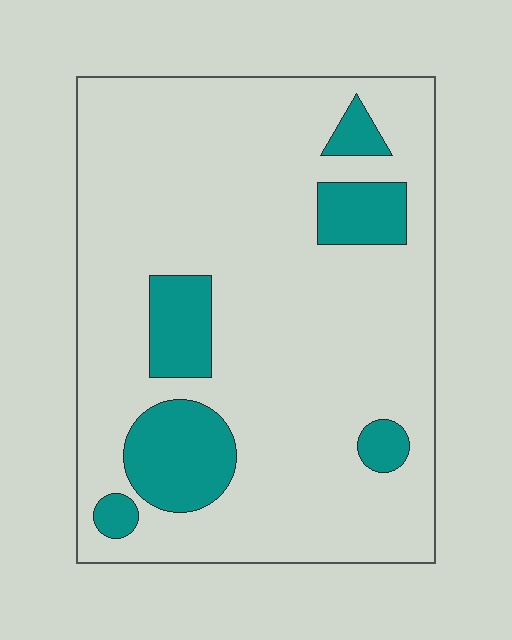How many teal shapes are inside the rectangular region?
6.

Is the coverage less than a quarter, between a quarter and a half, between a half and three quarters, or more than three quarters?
Less than a quarter.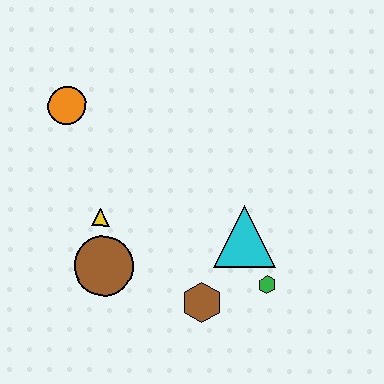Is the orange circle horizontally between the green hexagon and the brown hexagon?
No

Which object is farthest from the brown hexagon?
The orange circle is farthest from the brown hexagon.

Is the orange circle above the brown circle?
Yes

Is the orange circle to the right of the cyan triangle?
No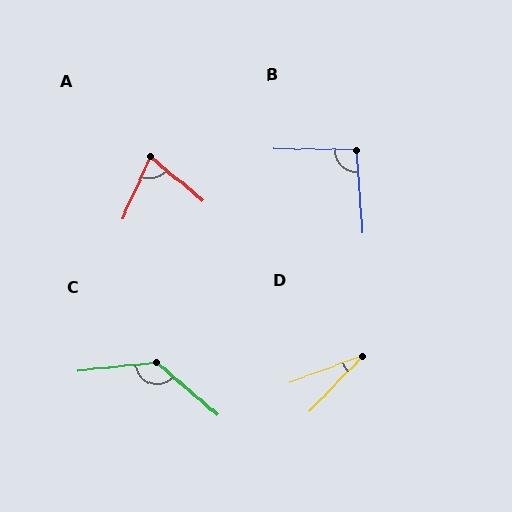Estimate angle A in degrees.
Approximately 75 degrees.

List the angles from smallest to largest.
D (26°), A (75°), B (94°), C (133°).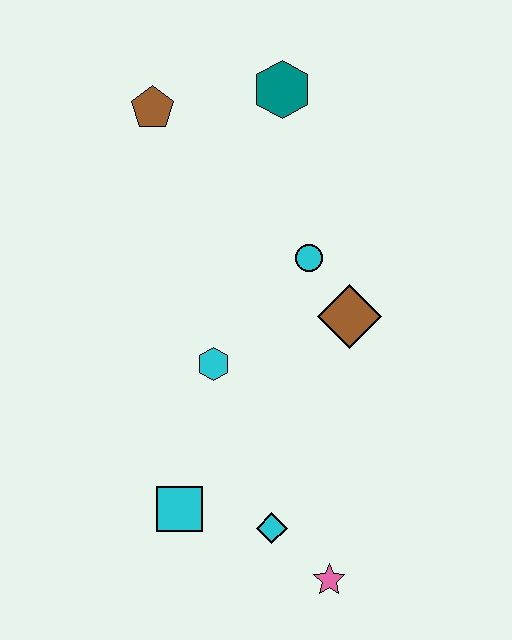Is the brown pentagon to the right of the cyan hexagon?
No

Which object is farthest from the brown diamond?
The brown pentagon is farthest from the brown diamond.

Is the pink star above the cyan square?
No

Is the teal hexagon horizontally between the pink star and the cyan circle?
No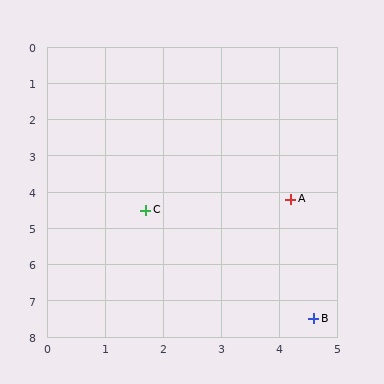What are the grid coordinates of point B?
Point B is at approximately (4.6, 7.5).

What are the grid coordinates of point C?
Point C is at approximately (1.7, 4.5).